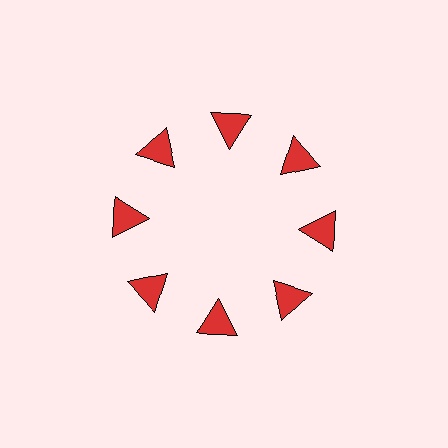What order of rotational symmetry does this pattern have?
This pattern has 8-fold rotational symmetry.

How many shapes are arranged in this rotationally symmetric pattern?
There are 8 shapes, arranged in 8 groups of 1.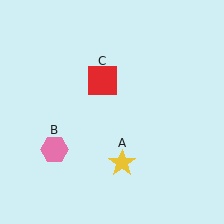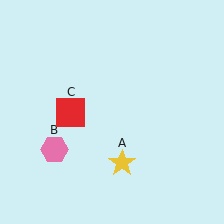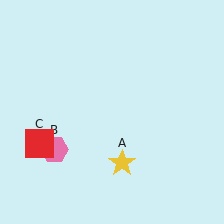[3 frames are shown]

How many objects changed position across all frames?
1 object changed position: red square (object C).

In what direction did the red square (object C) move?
The red square (object C) moved down and to the left.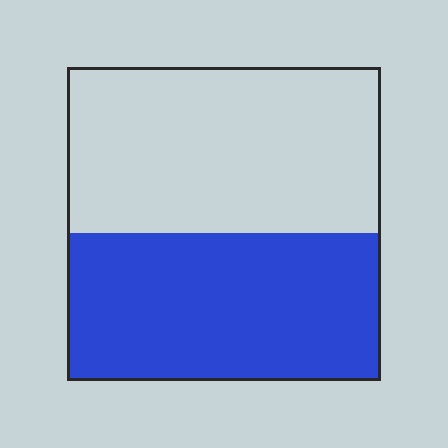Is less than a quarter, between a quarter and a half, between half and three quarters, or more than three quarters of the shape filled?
Between a quarter and a half.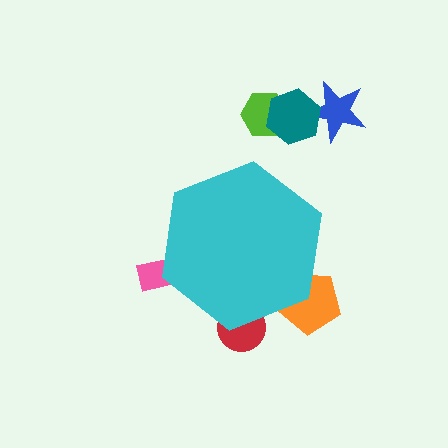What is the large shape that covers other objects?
A cyan hexagon.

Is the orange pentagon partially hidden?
Yes, the orange pentagon is partially hidden behind the cyan hexagon.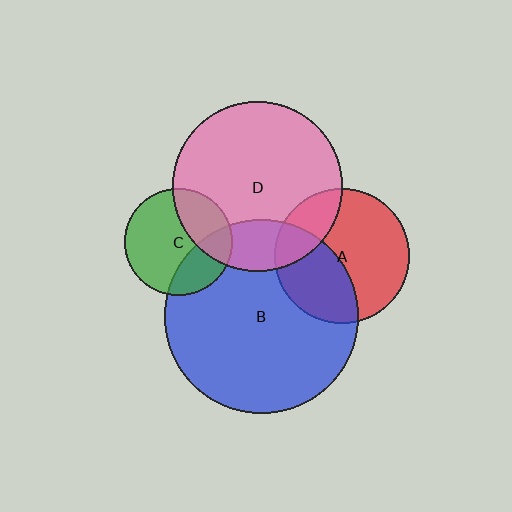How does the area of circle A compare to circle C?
Approximately 1.6 times.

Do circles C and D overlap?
Yes.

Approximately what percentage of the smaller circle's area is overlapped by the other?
Approximately 30%.